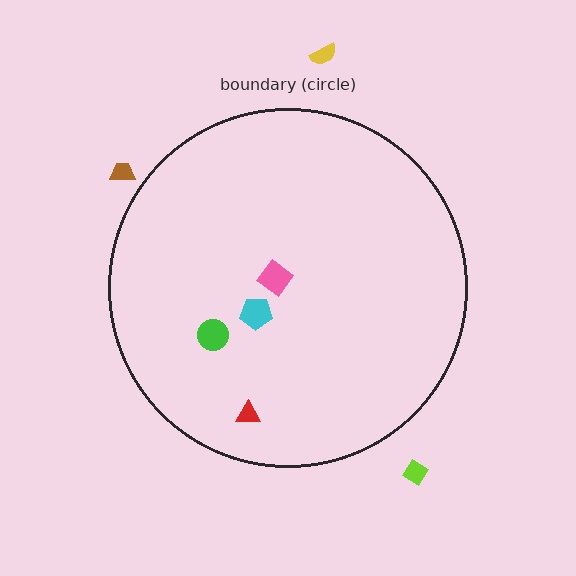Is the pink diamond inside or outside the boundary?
Inside.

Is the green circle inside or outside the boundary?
Inside.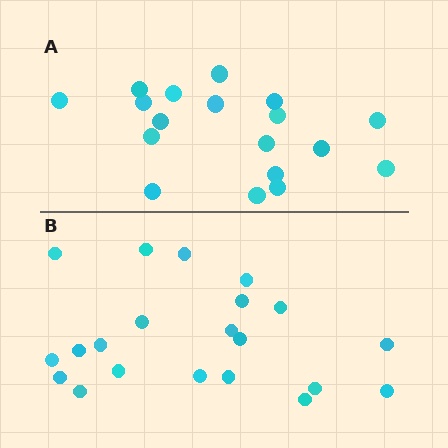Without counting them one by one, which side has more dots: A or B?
Region B (the bottom region) has more dots.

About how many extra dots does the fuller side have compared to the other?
Region B has just a few more — roughly 2 or 3 more dots than region A.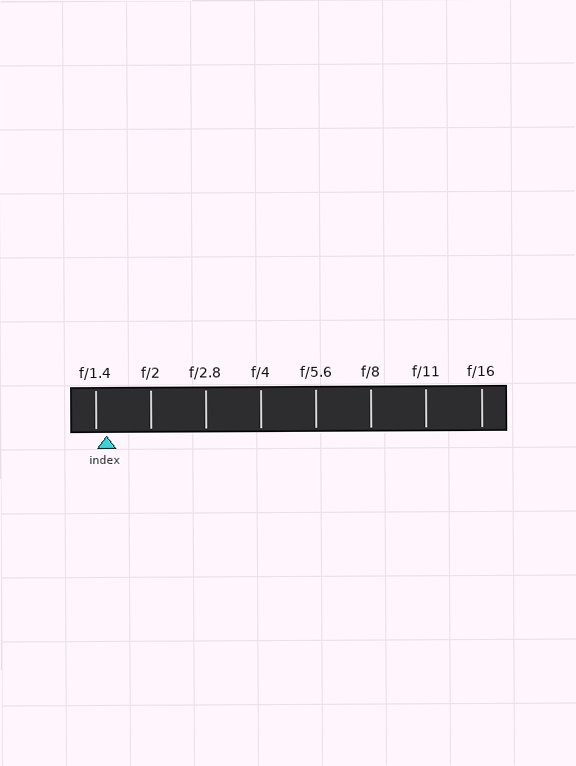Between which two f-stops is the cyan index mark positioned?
The index mark is between f/1.4 and f/2.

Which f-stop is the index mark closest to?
The index mark is closest to f/1.4.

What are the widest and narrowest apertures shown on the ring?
The widest aperture shown is f/1.4 and the narrowest is f/16.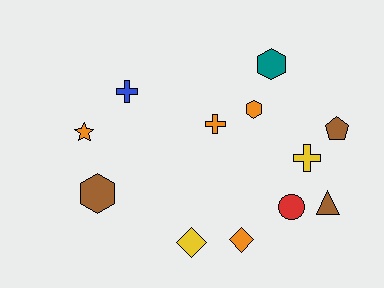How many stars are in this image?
There is 1 star.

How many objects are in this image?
There are 12 objects.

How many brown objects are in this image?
There are 3 brown objects.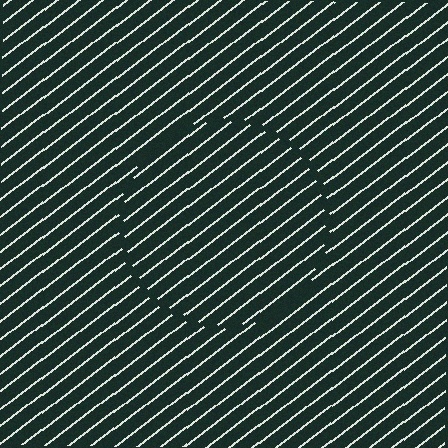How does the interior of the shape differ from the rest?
The interior of the shape contains the same grating, shifted by half a period — the contour is defined by the phase discontinuity where line-ends from the inner and outer gratings abut.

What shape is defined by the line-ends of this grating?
An illusory circle. The interior of the shape contains the same grating, shifted by half a period — the contour is defined by the phase discontinuity where line-ends from the inner and outer gratings abut.